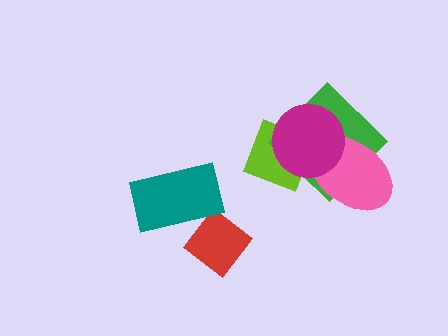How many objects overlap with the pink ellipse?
3 objects overlap with the pink ellipse.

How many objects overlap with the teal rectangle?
1 object overlaps with the teal rectangle.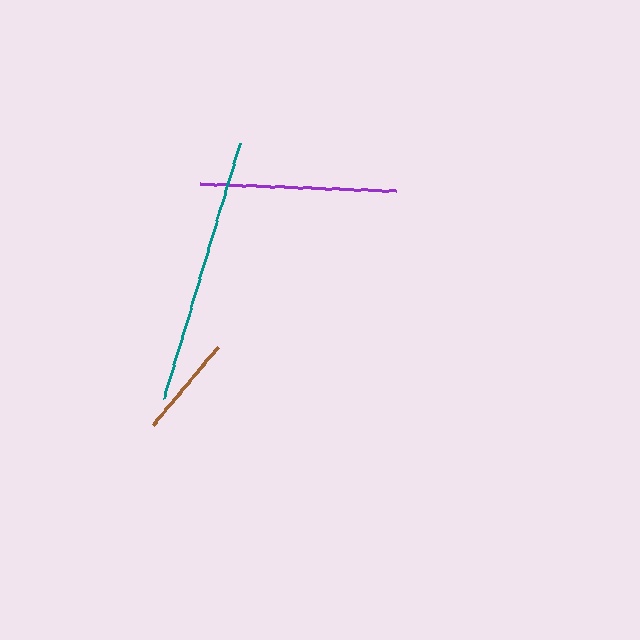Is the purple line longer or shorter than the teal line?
The teal line is longer than the purple line.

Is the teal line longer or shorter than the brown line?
The teal line is longer than the brown line.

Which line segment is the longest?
The teal line is the longest at approximately 268 pixels.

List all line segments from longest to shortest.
From longest to shortest: teal, purple, brown.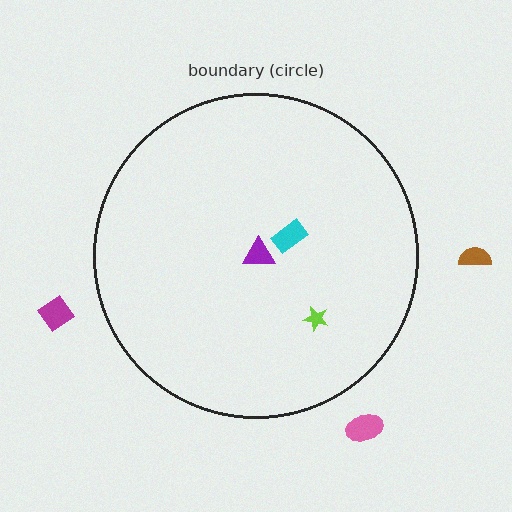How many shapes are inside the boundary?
3 inside, 3 outside.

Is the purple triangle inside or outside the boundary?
Inside.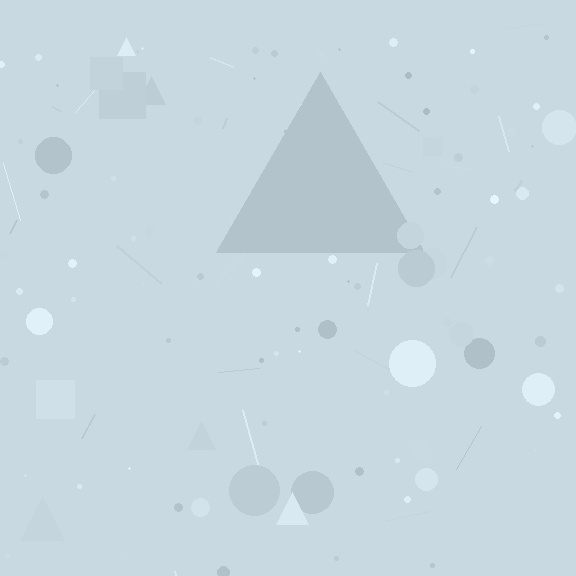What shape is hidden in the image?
A triangle is hidden in the image.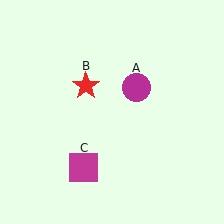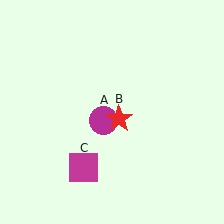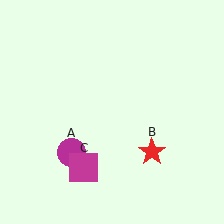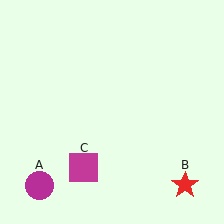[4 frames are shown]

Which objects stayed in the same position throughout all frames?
Magenta square (object C) remained stationary.